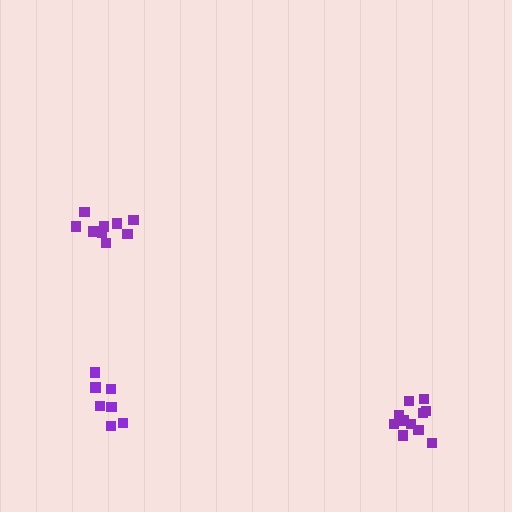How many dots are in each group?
Group 1: 9 dots, Group 2: 11 dots, Group 3: 7 dots (27 total).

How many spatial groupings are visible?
There are 3 spatial groupings.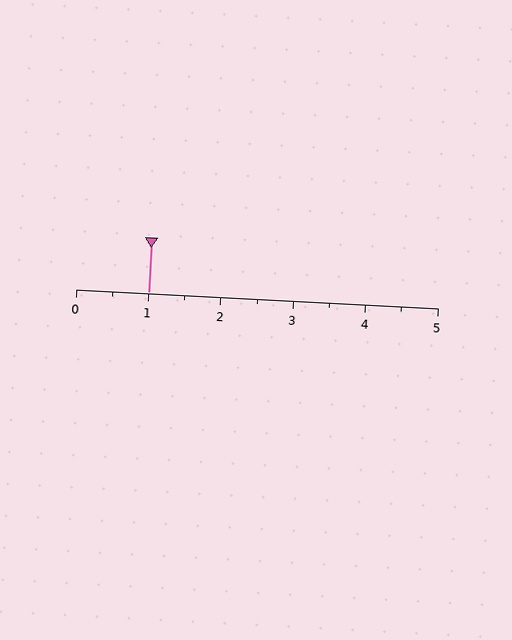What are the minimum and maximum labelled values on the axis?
The axis runs from 0 to 5.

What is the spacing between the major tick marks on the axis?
The major ticks are spaced 1 apart.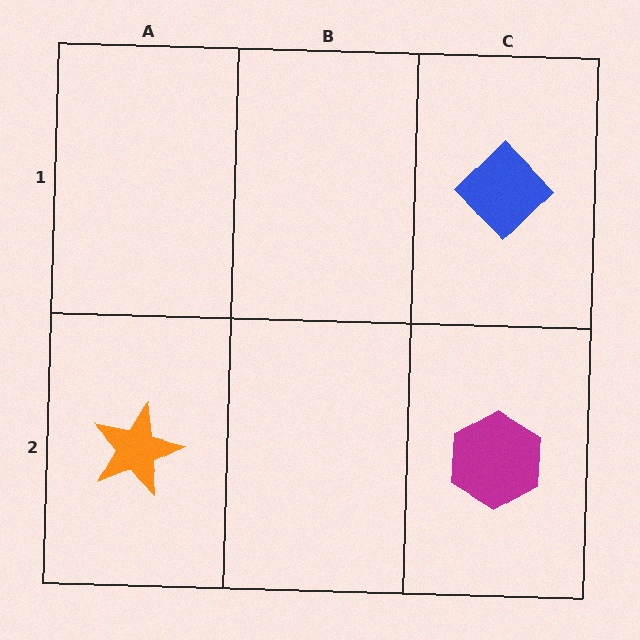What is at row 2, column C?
A magenta hexagon.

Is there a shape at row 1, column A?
No, that cell is empty.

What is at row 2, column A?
An orange star.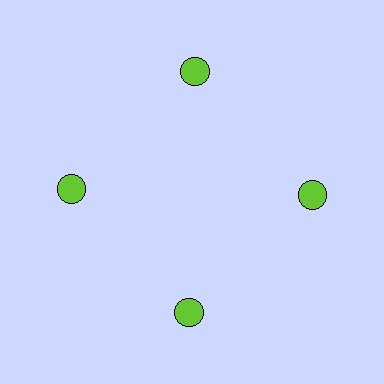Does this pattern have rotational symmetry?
Yes, this pattern has 4-fold rotational symmetry. It looks the same after rotating 90 degrees around the center.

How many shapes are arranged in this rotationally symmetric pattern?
There are 4 shapes, arranged in 4 groups of 1.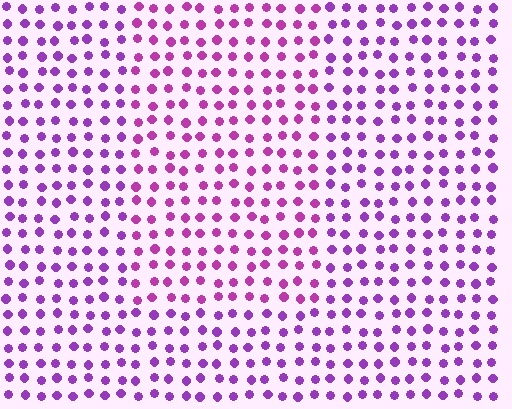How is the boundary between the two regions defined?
The boundary is defined purely by a slight shift in hue (about 25 degrees). Spacing, size, and orientation are identical on both sides.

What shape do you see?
I see a rectangle.